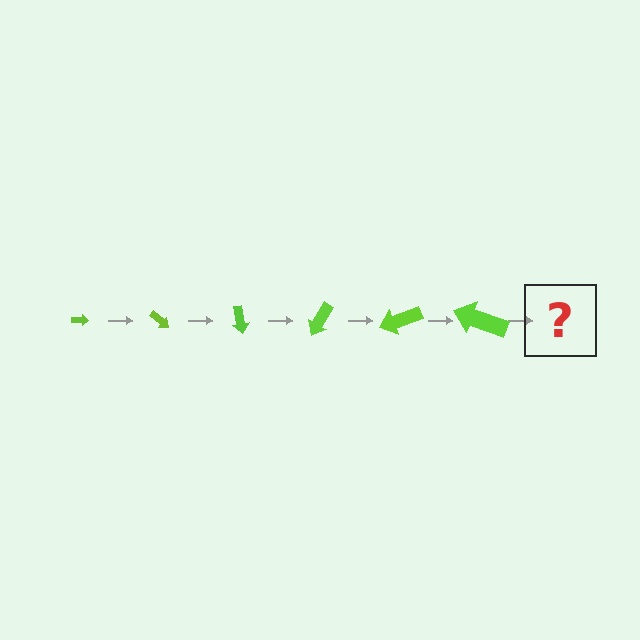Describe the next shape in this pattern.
It should be an arrow, larger than the previous one and rotated 240 degrees from the start.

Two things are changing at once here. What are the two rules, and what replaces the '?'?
The two rules are that the arrow grows larger each step and it rotates 40 degrees each step. The '?' should be an arrow, larger than the previous one and rotated 240 degrees from the start.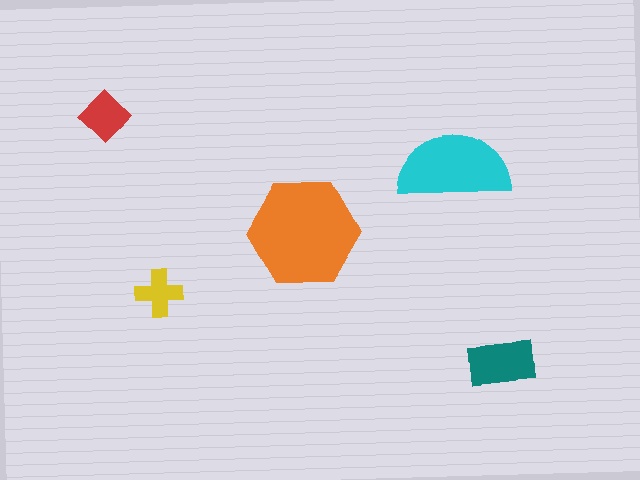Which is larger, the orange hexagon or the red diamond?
The orange hexagon.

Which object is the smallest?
The yellow cross.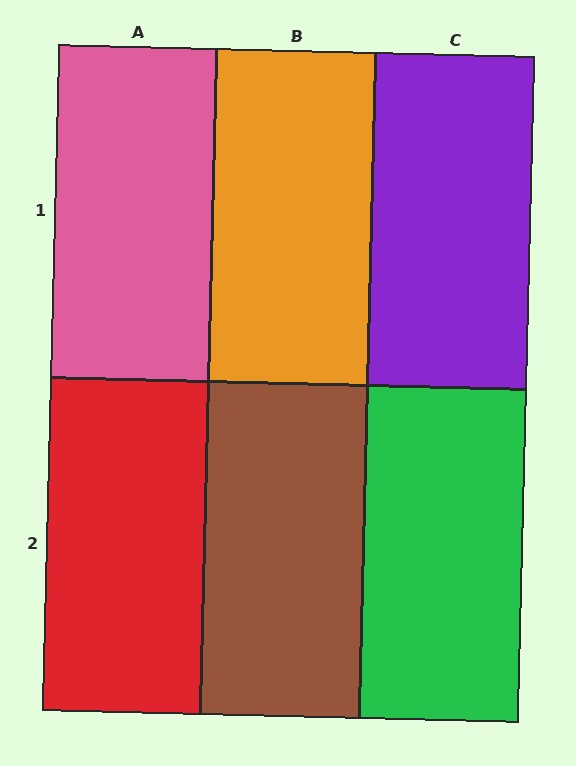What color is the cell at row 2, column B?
Brown.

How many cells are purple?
1 cell is purple.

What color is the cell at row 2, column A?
Red.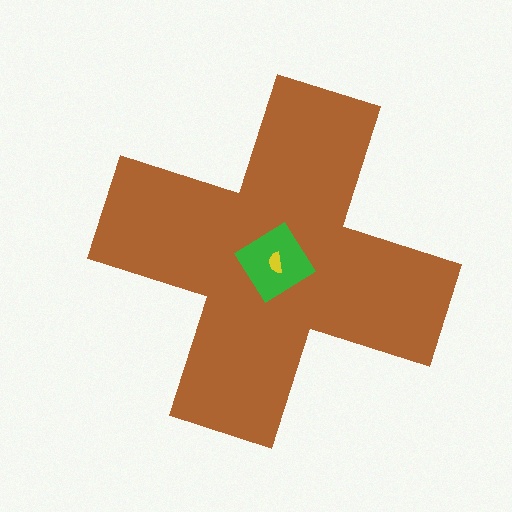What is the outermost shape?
The brown cross.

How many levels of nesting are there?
3.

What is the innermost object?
The yellow semicircle.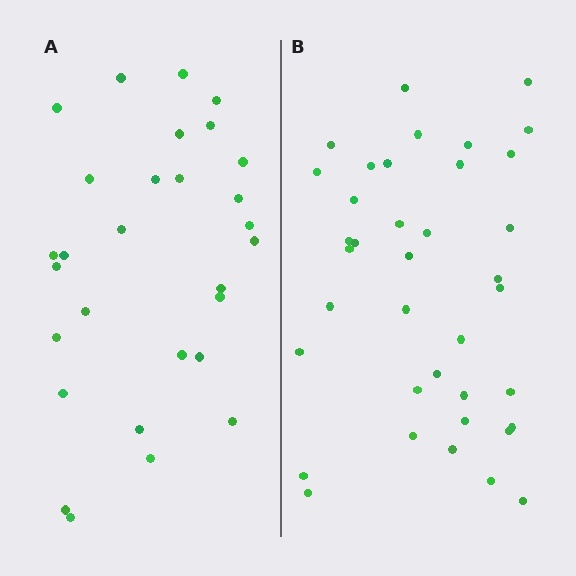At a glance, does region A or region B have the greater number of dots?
Region B (the right region) has more dots.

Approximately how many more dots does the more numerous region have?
Region B has roughly 8 or so more dots than region A.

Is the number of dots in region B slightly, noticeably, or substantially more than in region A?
Region B has noticeably more, but not dramatically so. The ratio is roughly 1.3 to 1.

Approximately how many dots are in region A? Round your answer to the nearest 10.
About 30 dots. (The exact count is 29, which rounds to 30.)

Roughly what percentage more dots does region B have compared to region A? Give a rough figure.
About 30% more.